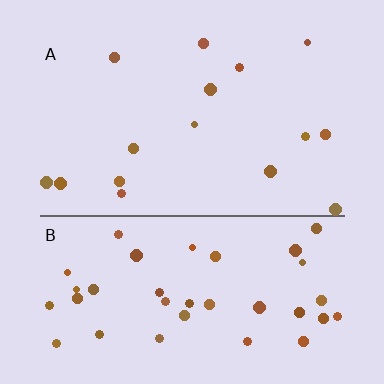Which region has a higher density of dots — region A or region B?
B (the bottom).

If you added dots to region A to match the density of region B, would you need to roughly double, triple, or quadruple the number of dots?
Approximately double.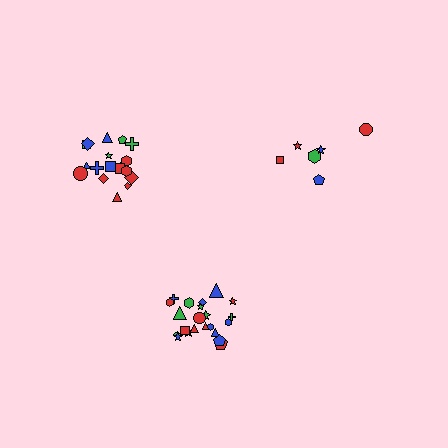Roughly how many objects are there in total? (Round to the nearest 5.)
Roughly 45 objects in total.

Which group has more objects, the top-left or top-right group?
The top-left group.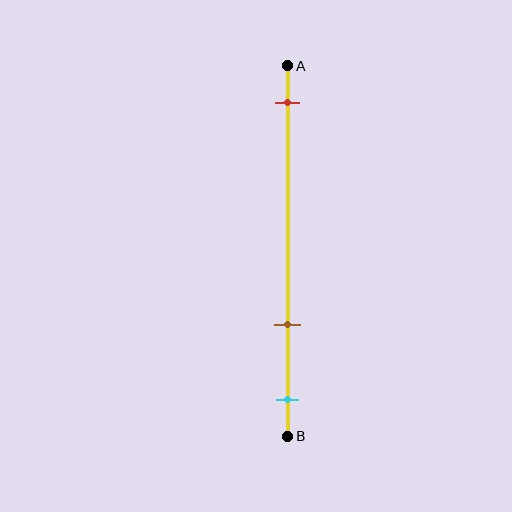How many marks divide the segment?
There are 3 marks dividing the segment.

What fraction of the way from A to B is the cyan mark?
The cyan mark is approximately 90% (0.9) of the way from A to B.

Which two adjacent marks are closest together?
The brown and cyan marks are the closest adjacent pair.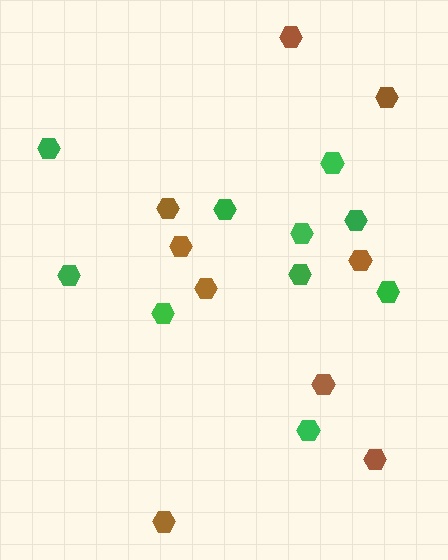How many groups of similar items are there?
There are 2 groups: one group of brown hexagons (9) and one group of green hexagons (10).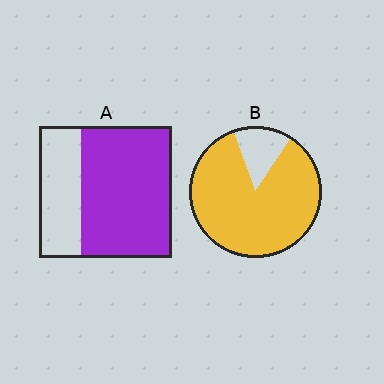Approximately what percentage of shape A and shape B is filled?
A is approximately 70% and B is approximately 85%.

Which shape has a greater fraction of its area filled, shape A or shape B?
Shape B.